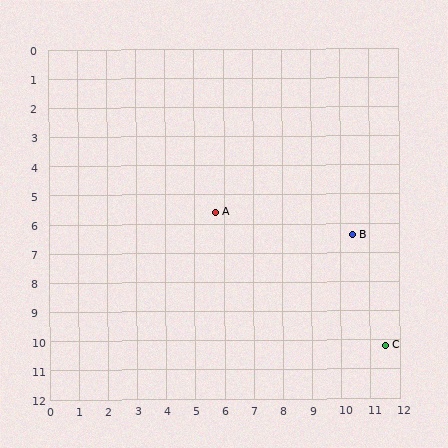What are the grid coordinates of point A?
Point A is at approximately (5.7, 5.6).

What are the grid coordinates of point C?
Point C is at approximately (11.5, 10.2).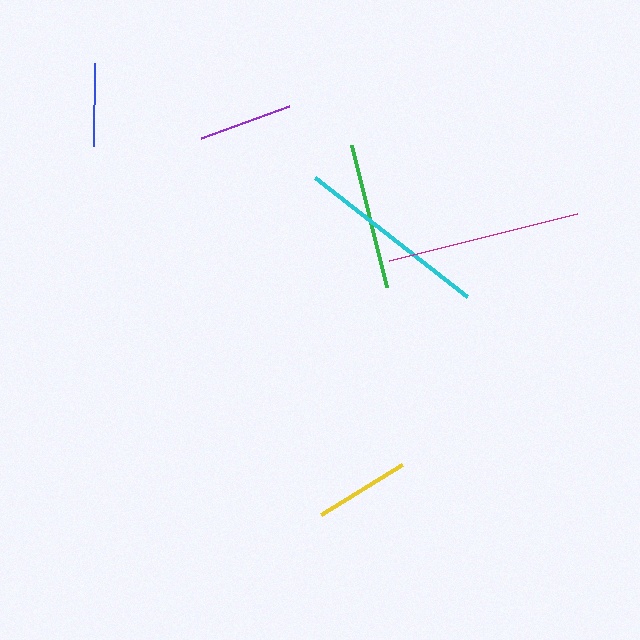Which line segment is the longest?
The cyan line is the longest at approximately 194 pixels.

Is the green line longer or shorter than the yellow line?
The green line is longer than the yellow line.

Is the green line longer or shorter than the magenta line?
The magenta line is longer than the green line.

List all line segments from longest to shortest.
From longest to shortest: cyan, magenta, green, yellow, purple, blue.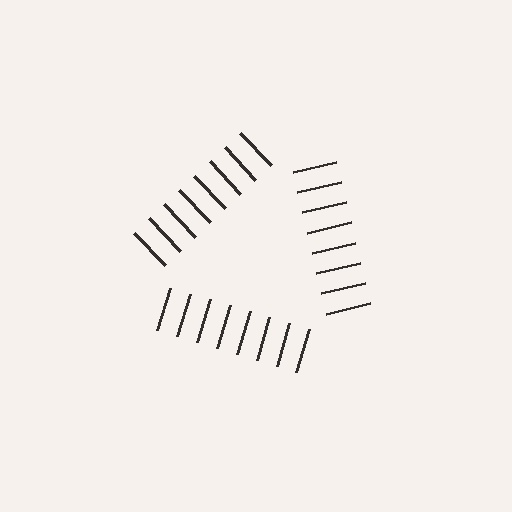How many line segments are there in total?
24 — 8 along each of the 3 edges.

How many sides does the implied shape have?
3 sides — the line-ends trace a triangle.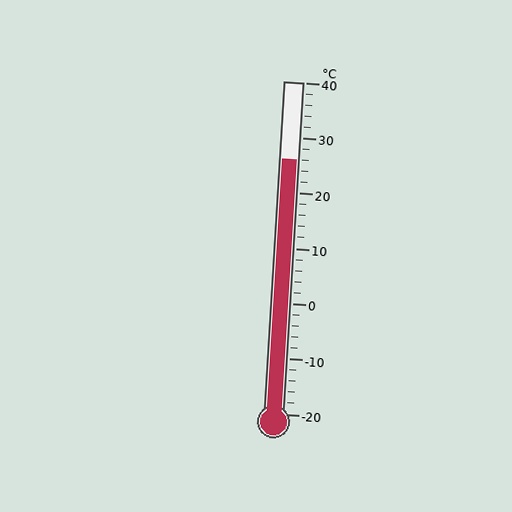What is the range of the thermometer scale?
The thermometer scale ranges from -20°C to 40°C.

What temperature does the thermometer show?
The thermometer shows approximately 26°C.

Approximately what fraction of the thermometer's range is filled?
The thermometer is filled to approximately 75% of its range.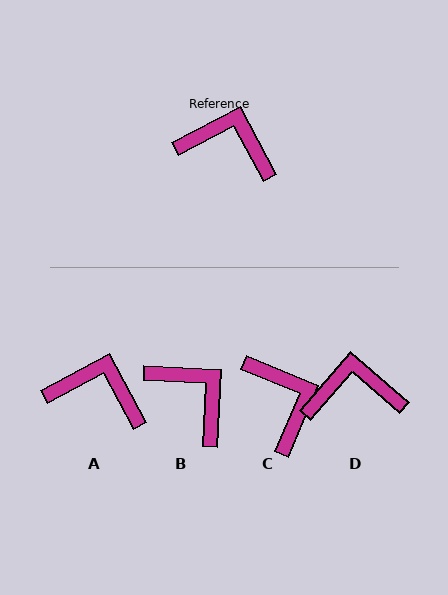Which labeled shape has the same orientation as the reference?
A.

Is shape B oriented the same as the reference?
No, it is off by about 31 degrees.